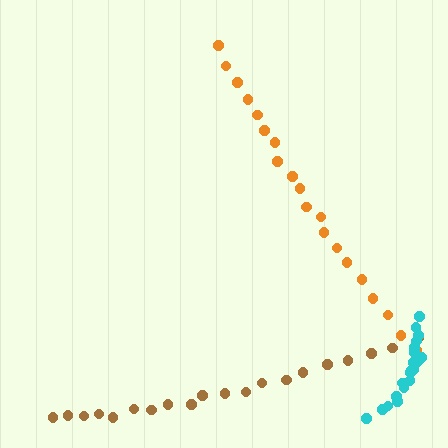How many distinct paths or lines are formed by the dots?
There are 3 distinct paths.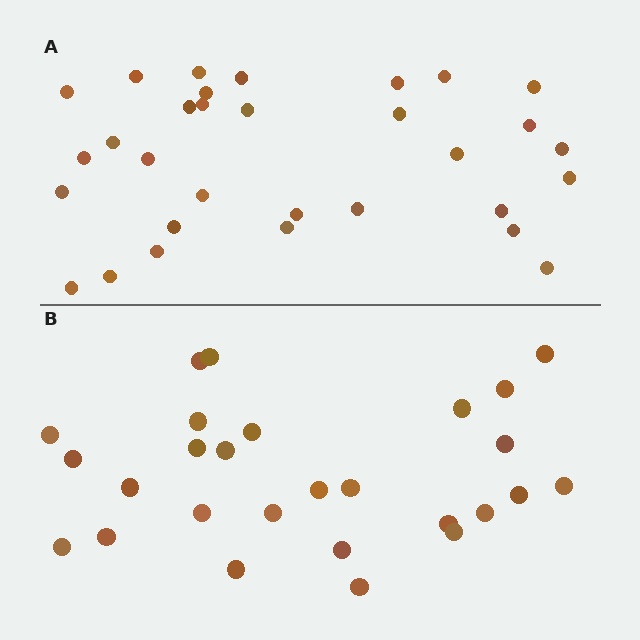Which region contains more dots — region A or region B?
Region A (the top region) has more dots.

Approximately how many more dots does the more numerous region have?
Region A has about 4 more dots than region B.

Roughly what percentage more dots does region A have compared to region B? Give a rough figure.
About 15% more.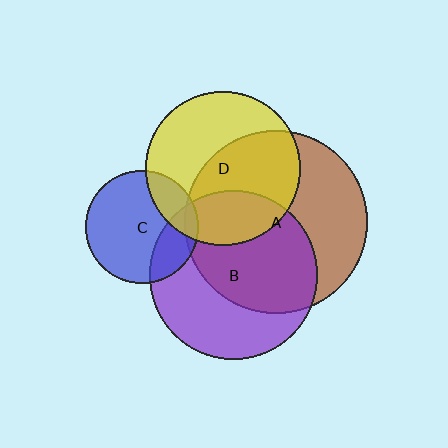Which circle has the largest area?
Circle A (brown).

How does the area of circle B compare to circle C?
Approximately 2.2 times.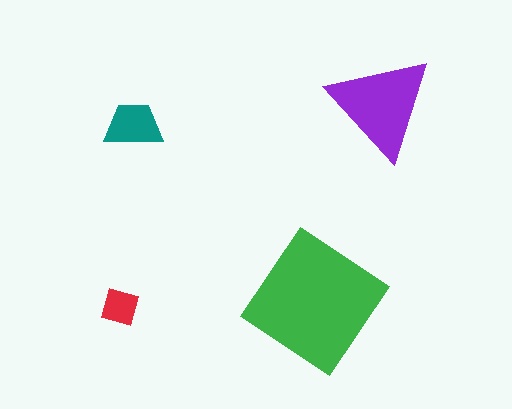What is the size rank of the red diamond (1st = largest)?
4th.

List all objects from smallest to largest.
The red diamond, the teal trapezoid, the purple triangle, the green diamond.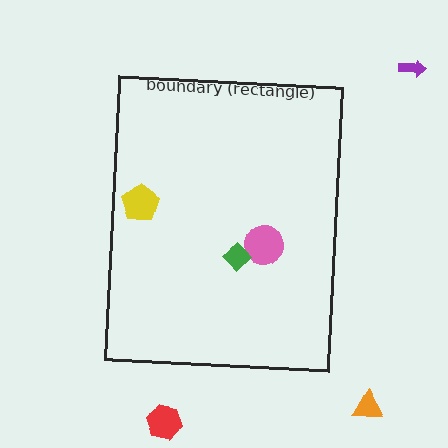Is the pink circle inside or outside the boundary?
Inside.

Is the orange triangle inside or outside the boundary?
Outside.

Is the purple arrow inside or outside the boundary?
Outside.